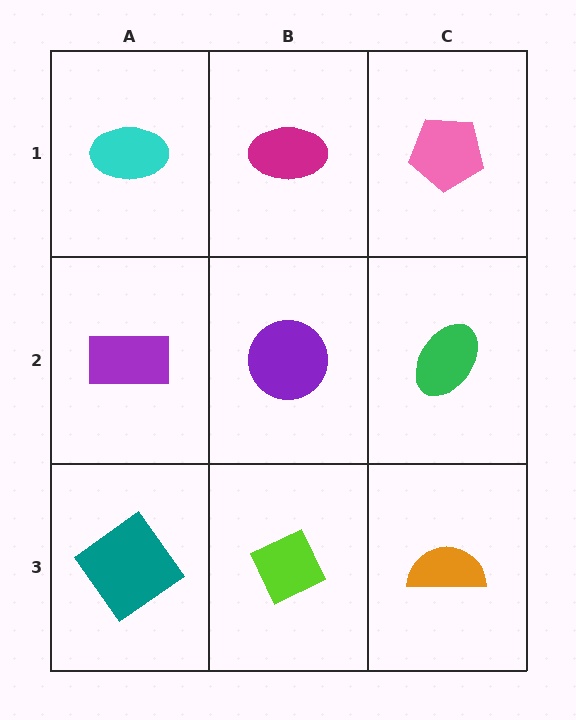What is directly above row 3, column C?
A green ellipse.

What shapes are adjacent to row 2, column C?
A pink pentagon (row 1, column C), an orange semicircle (row 3, column C), a purple circle (row 2, column B).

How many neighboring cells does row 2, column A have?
3.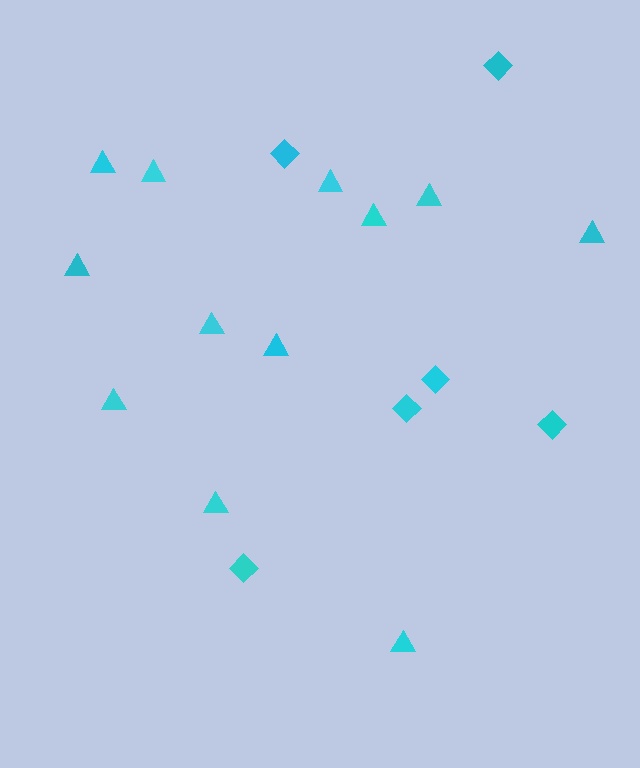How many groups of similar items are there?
There are 2 groups: one group of diamonds (6) and one group of triangles (12).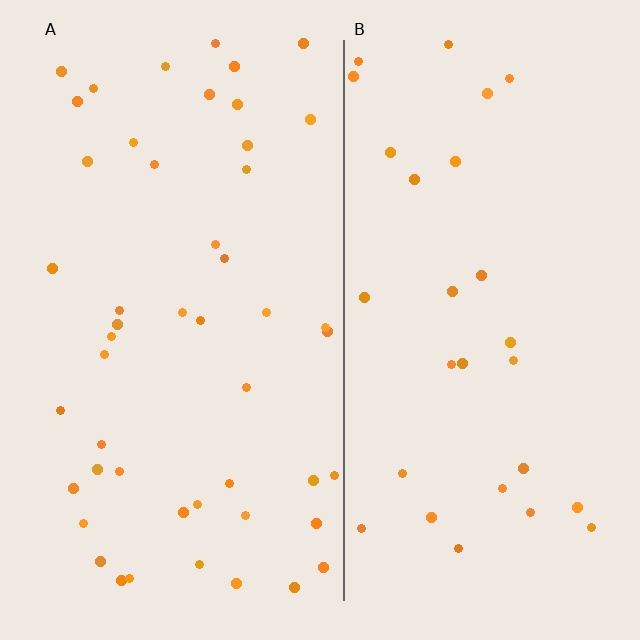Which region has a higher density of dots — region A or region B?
A (the left).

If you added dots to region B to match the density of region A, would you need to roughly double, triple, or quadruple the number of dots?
Approximately double.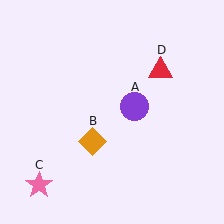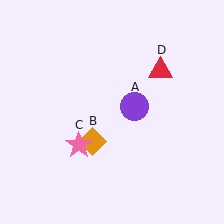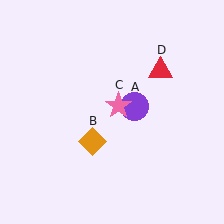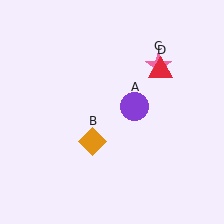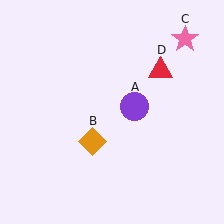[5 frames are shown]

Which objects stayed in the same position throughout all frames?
Purple circle (object A) and orange diamond (object B) and red triangle (object D) remained stationary.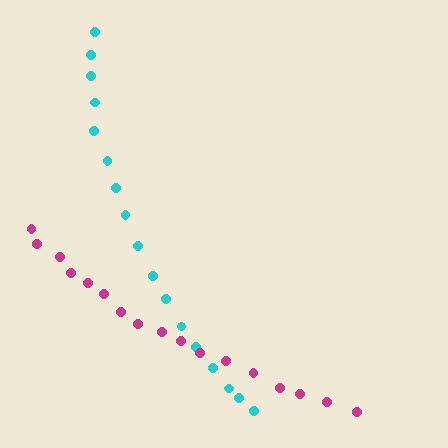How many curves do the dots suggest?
There are 2 distinct paths.